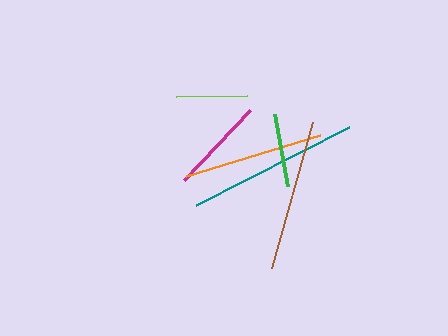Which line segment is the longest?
The teal line is the longest at approximately 172 pixels.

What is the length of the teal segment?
The teal segment is approximately 172 pixels long.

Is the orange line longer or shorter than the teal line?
The teal line is longer than the orange line.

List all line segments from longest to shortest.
From longest to shortest: teal, brown, orange, magenta, green, lime.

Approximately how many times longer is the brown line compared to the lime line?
The brown line is approximately 2.2 times the length of the lime line.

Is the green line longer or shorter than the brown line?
The brown line is longer than the green line.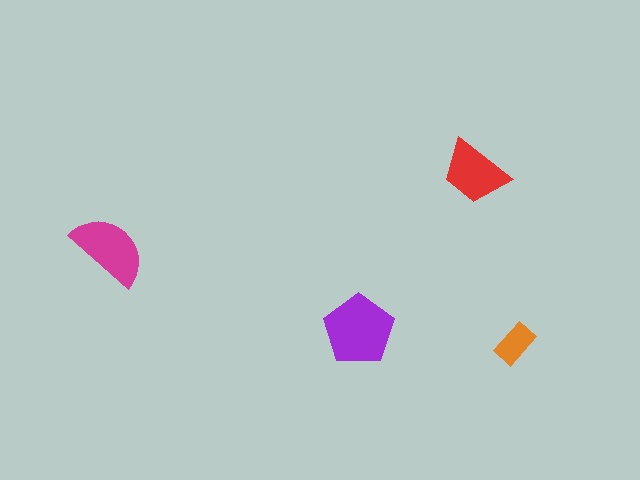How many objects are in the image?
There are 4 objects in the image.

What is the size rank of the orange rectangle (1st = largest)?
4th.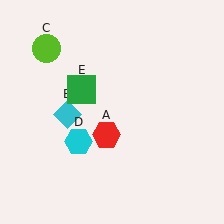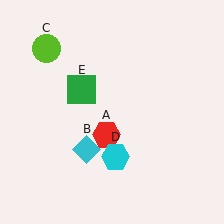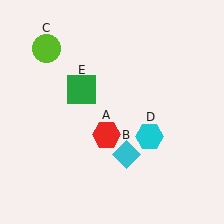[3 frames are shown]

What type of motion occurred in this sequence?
The cyan diamond (object B), cyan hexagon (object D) rotated counterclockwise around the center of the scene.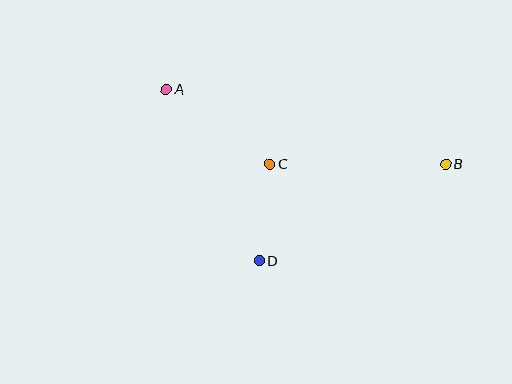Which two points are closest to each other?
Points C and D are closest to each other.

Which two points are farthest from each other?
Points A and B are farthest from each other.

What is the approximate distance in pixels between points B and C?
The distance between B and C is approximately 176 pixels.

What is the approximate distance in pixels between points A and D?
The distance between A and D is approximately 195 pixels.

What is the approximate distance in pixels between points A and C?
The distance between A and C is approximately 128 pixels.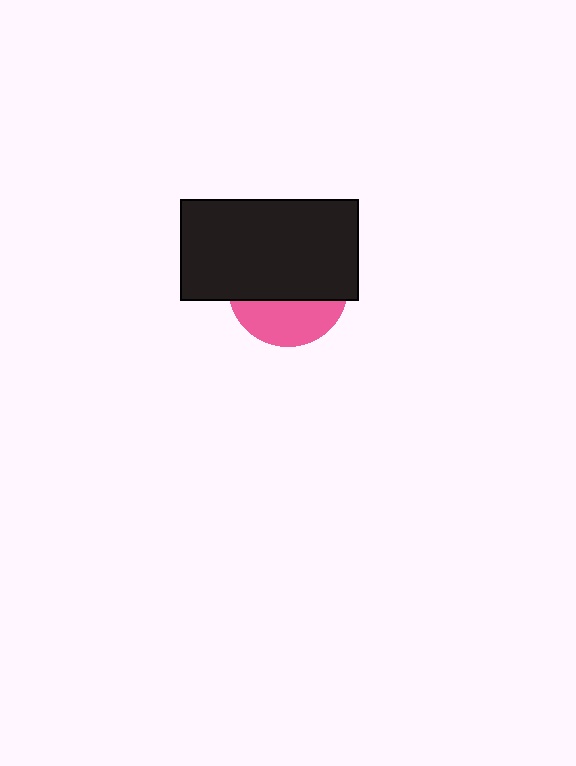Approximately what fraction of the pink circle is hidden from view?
Roughly 65% of the pink circle is hidden behind the black rectangle.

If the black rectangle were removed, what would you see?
You would see the complete pink circle.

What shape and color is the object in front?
The object in front is a black rectangle.